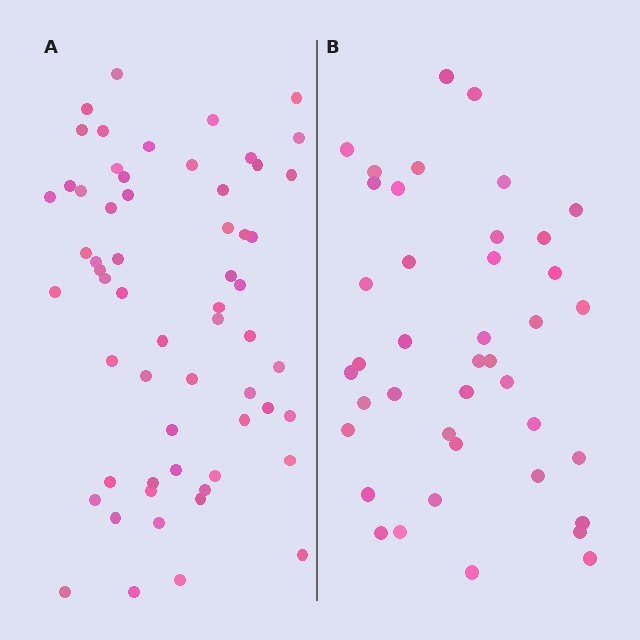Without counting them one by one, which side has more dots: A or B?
Region A (the left region) has more dots.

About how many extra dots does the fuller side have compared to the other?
Region A has approximately 20 more dots than region B.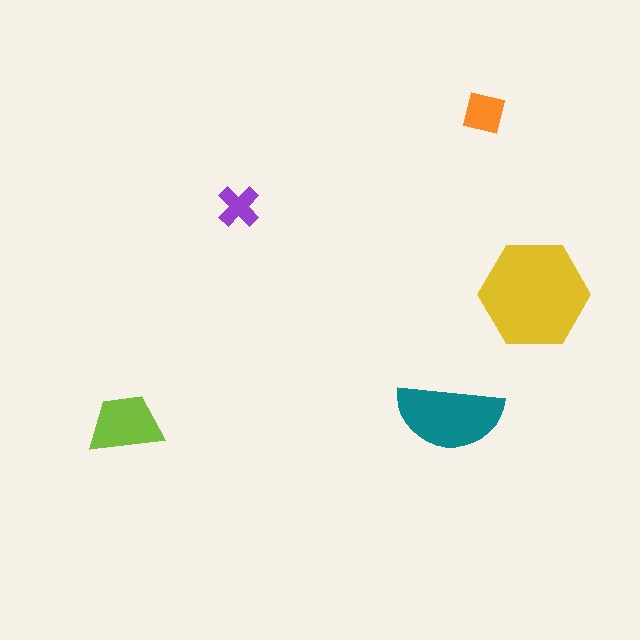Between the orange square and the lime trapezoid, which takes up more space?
The lime trapezoid.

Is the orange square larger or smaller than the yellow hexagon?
Smaller.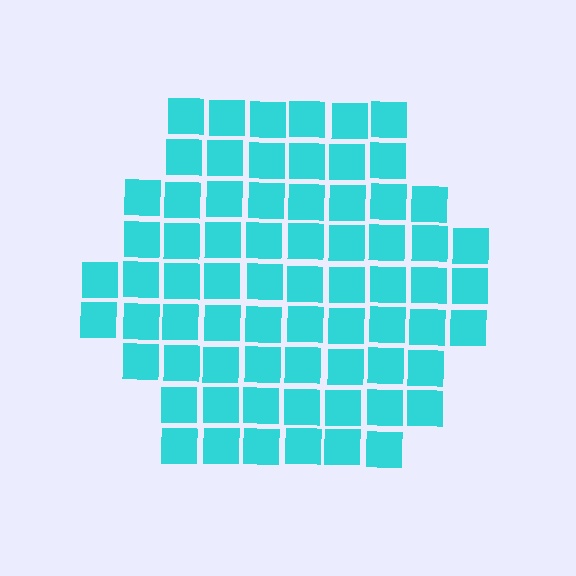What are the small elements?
The small elements are squares.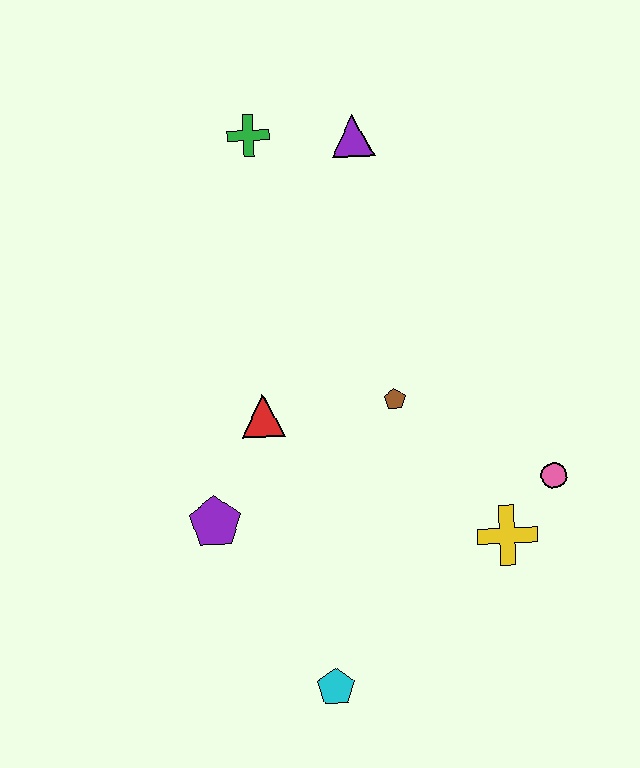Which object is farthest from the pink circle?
The green cross is farthest from the pink circle.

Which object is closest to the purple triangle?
The green cross is closest to the purple triangle.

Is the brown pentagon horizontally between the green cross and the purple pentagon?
No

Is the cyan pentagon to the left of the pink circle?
Yes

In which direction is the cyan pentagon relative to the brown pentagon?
The cyan pentagon is below the brown pentagon.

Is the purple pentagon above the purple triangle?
No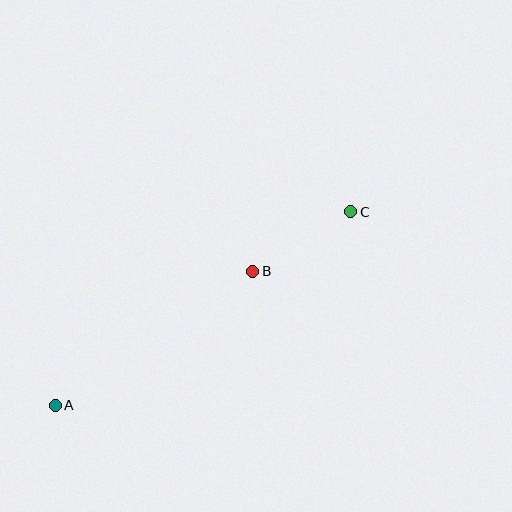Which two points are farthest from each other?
Points A and C are farthest from each other.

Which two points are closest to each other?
Points B and C are closest to each other.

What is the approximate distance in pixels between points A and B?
The distance between A and B is approximately 238 pixels.